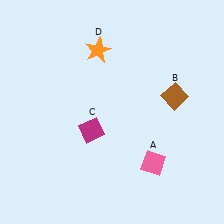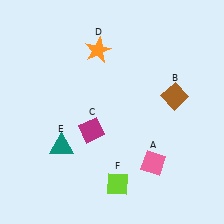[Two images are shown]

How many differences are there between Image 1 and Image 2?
There are 2 differences between the two images.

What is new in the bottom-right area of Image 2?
A lime diamond (F) was added in the bottom-right area of Image 2.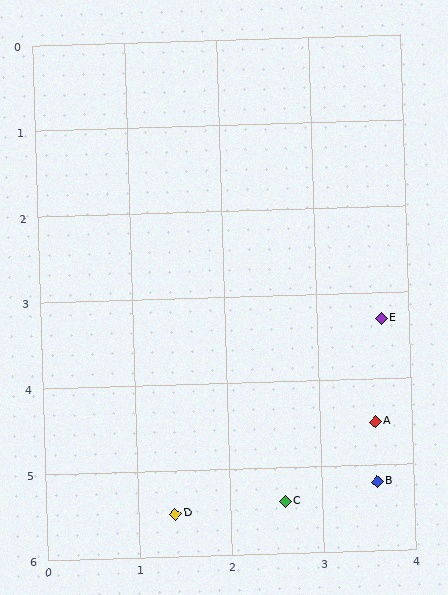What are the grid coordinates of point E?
Point E is at approximately (3.7, 3.3).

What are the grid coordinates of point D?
Point D is at approximately (1.4, 5.5).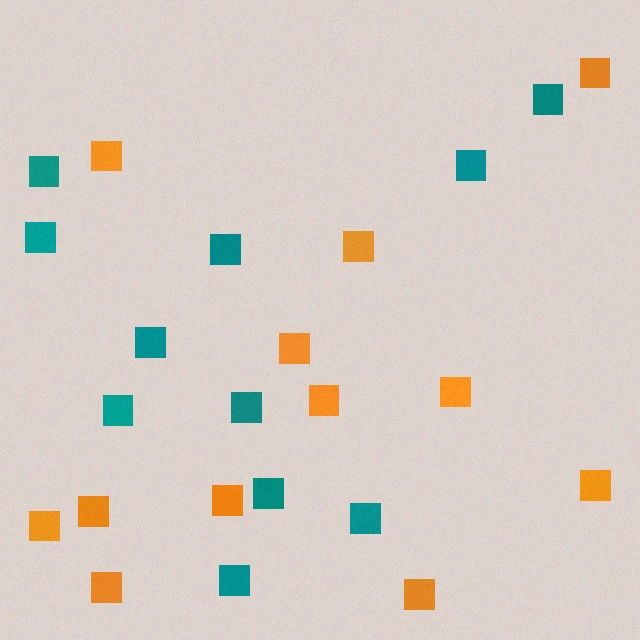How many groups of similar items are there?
There are 2 groups: one group of teal squares (11) and one group of orange squares (12).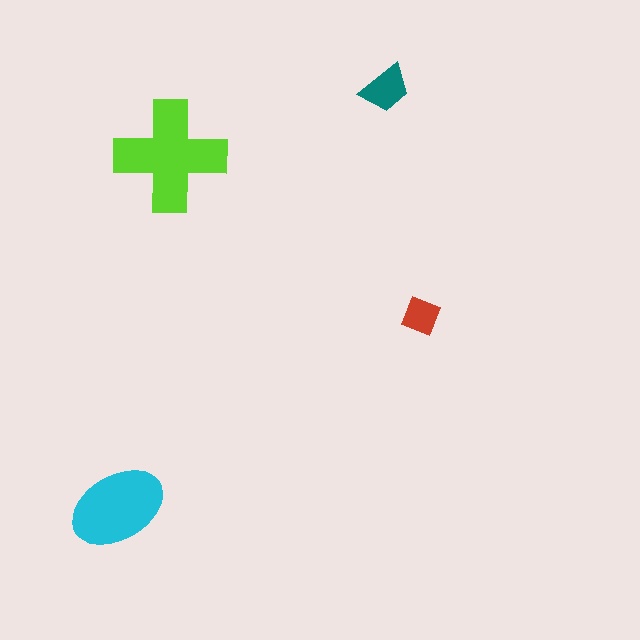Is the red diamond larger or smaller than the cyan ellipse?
Smaller.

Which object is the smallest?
The red diamond.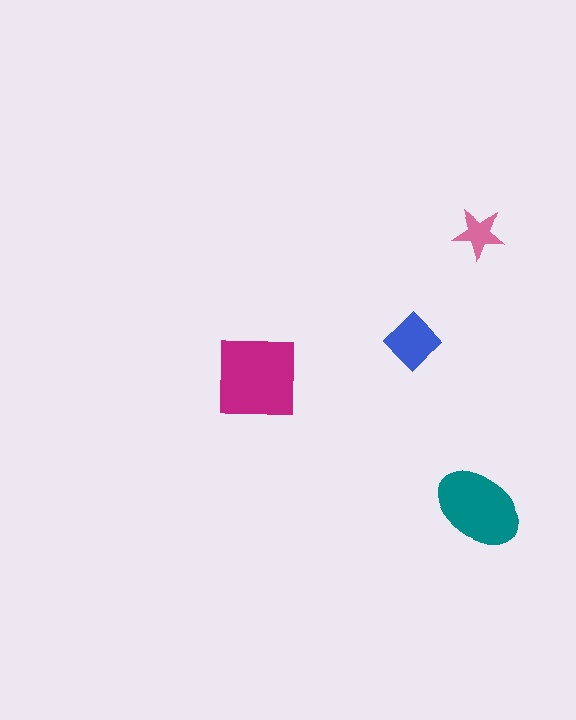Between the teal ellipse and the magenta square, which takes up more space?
The magenta square.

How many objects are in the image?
There are 4 objects in the image.